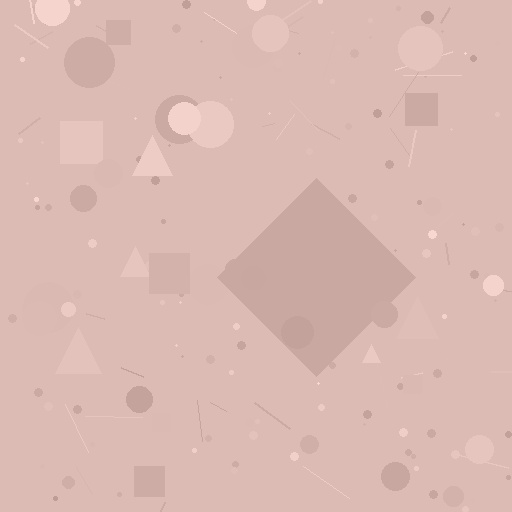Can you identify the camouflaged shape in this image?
The camouflaged shape is a diamond.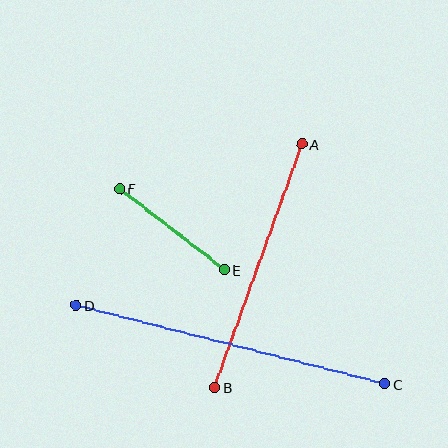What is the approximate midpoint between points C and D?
The midpoint is at approximately (231, 345) pixels.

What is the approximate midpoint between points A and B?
The midpoint is at approximately (258, 266) pixels.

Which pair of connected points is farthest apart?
Points C and D are farthest apart.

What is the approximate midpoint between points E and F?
The midpoint is at approximately (172, 229) pixels.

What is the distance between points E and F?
The distance is approximately 132 pixels.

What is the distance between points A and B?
The distance is approximately 259 pixels.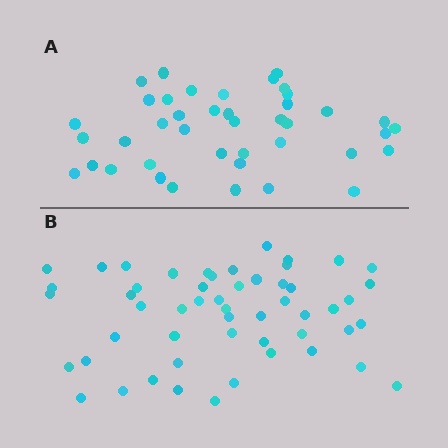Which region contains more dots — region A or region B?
Region B (the bottom region) has more dots.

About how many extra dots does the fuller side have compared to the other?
Region B has roughly 12 or so more dots than region A.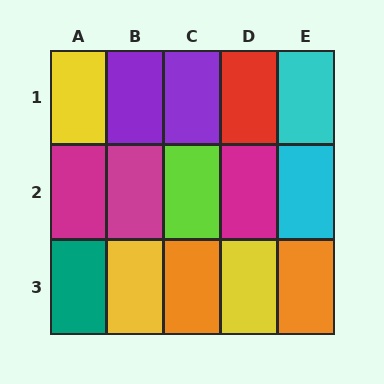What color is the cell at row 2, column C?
Lime.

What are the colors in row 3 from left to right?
Teal, yellow, orange, yellow, orange.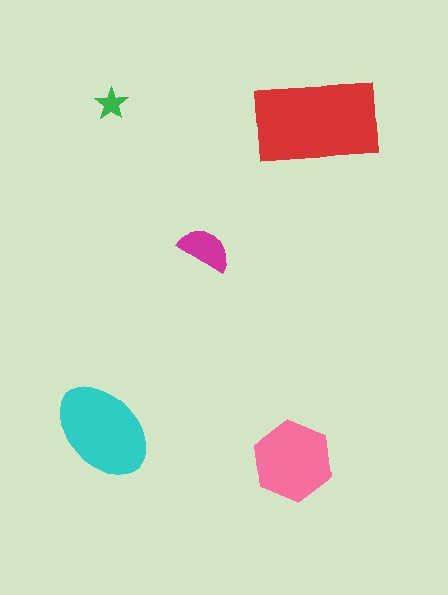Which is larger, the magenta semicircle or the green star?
The magenta semicircle.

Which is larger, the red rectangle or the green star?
The red rectangle.